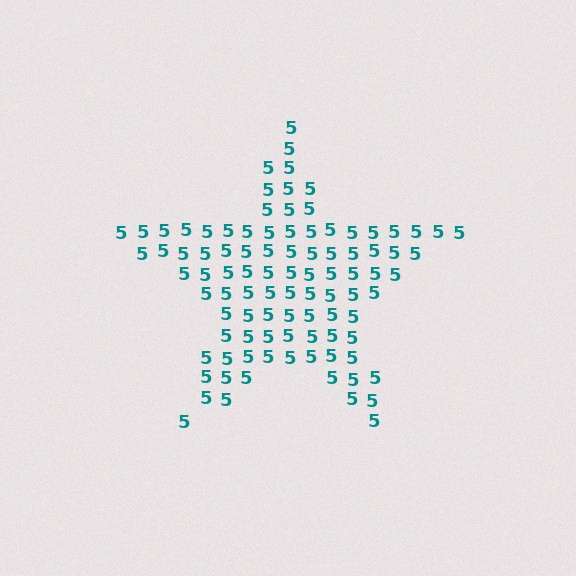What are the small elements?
The small elements are digit 5's.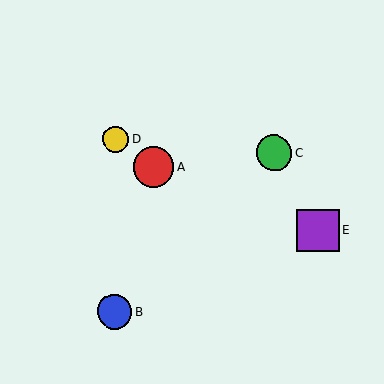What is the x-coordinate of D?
Object D is at x≈116.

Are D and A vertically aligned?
No, D is at x≈116 and A is at x≈154.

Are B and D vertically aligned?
Yes, both are at x≈115.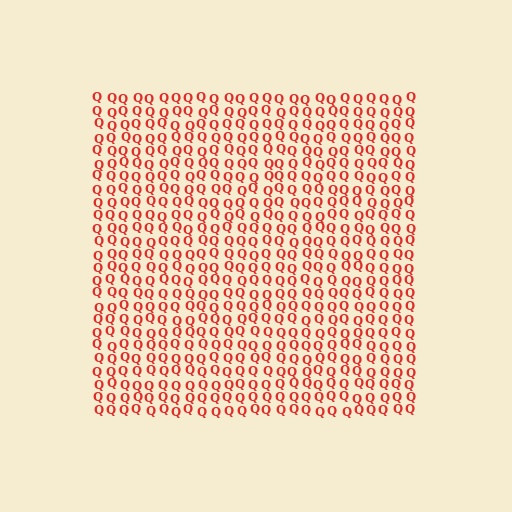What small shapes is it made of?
It is made of small letter Q's.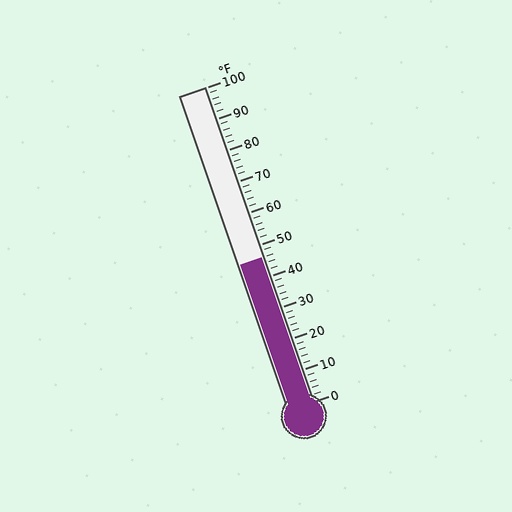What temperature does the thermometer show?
The thermometer shows approximately 46°F.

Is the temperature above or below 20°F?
The temperature is above 20°F.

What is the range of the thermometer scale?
The thermometer scale ranges from 0°F to 100°F.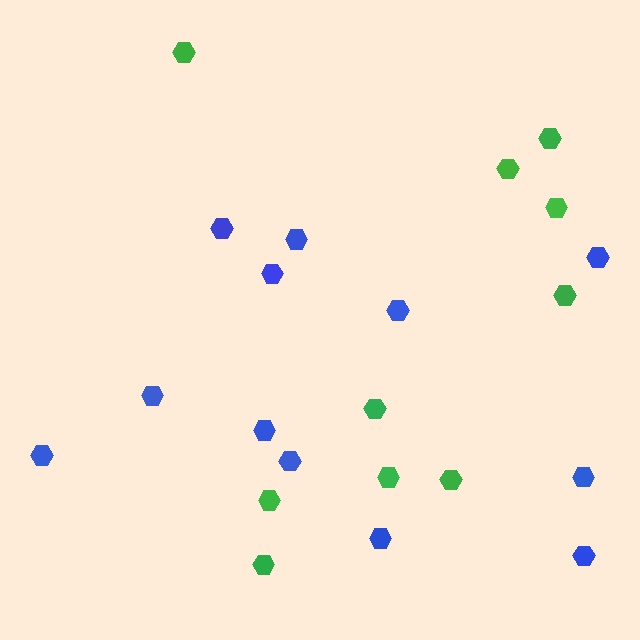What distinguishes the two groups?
There are 2 groups: one group of green hexagons (10) and one group of blue hexagons (12).